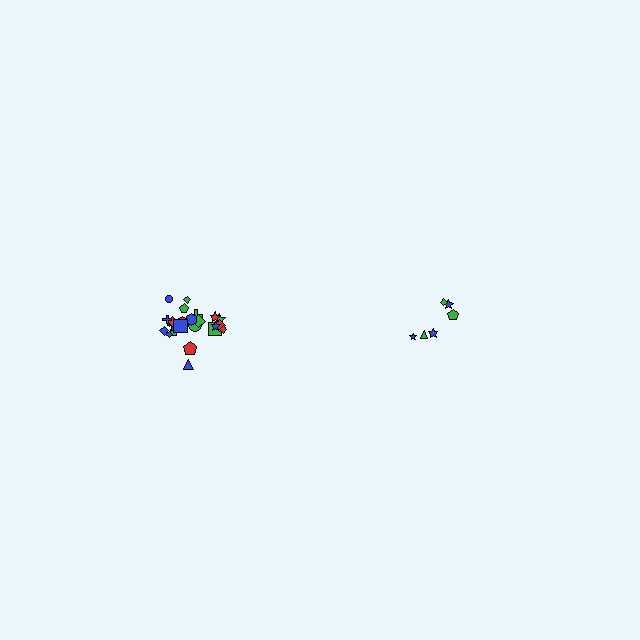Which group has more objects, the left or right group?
The left group.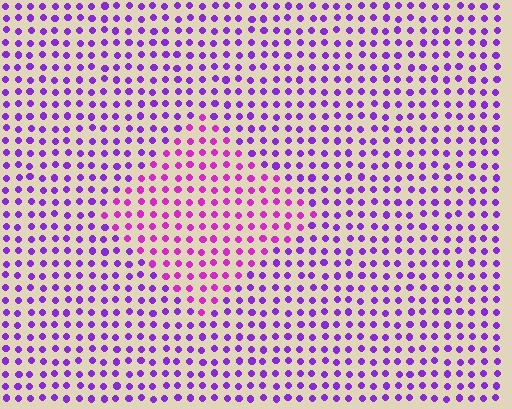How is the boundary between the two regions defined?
The boundary is defined purely by a slight shift in hue (about 31 degrees). Spacing, size, and orientation are identical on both sides.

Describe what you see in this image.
The image is filled with small purple elements in a uniform arrangement. A diamond-shaped region is visible where the elements are tinted to a slightly different hue, forming a subtle color boundary.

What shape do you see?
I see a diamond.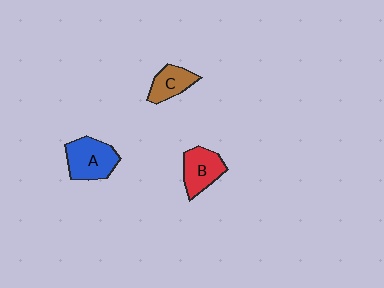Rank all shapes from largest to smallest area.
From largest to smallest: A (blue), B (red), C (brown).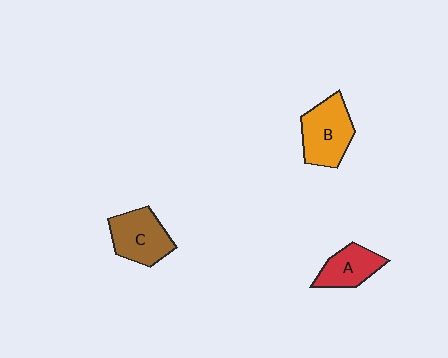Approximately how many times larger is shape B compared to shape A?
Approximately 1.4 times.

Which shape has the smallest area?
Shape A (red).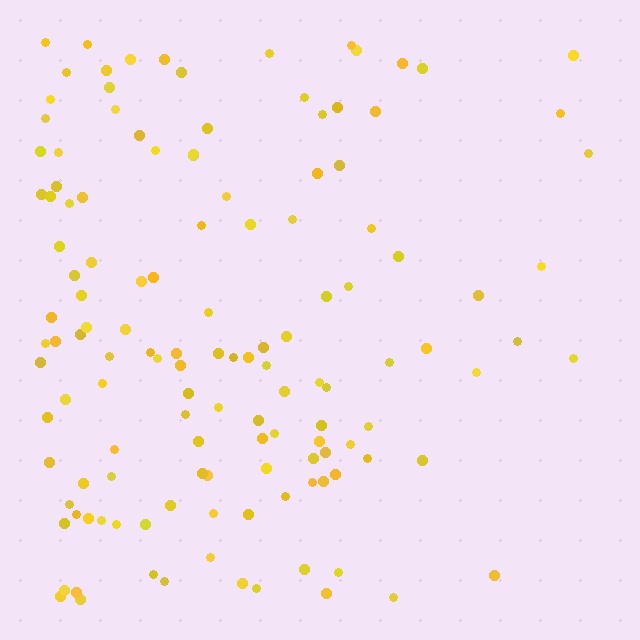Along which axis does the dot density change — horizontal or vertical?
Horizontal.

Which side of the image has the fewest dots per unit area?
The right.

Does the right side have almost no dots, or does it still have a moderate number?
Still a moderate number, just noticeably fewer than the left.